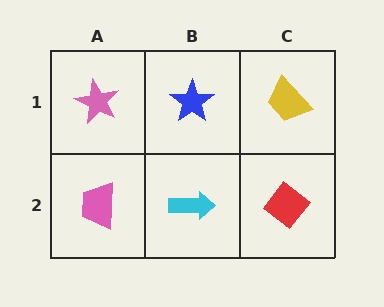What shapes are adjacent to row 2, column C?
A yellow trapezoid (row 1, column C), a cyan arrow (row 2, column B).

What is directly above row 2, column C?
A yellow trapezoid.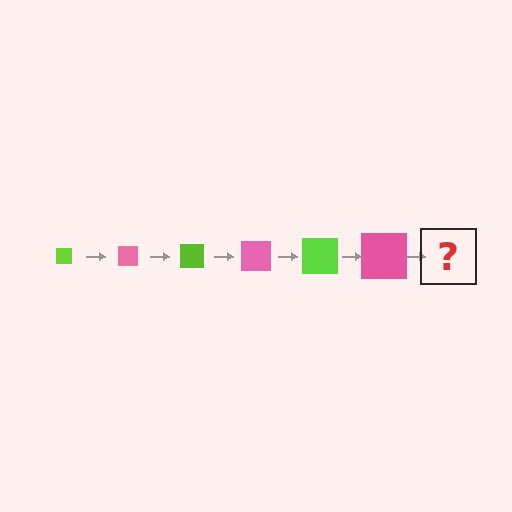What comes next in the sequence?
The next element should be a lime square, larger than the previous one.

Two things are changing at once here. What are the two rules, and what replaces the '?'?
The two rules are that the square grows larger each step and the color cycles through lime and pink. The '?' should be a lime square, larger than the previous one.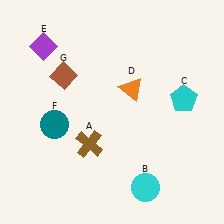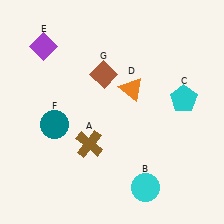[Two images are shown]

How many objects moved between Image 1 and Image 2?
1 object moved between the two images.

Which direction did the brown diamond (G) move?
The brown diamond (G) moved right.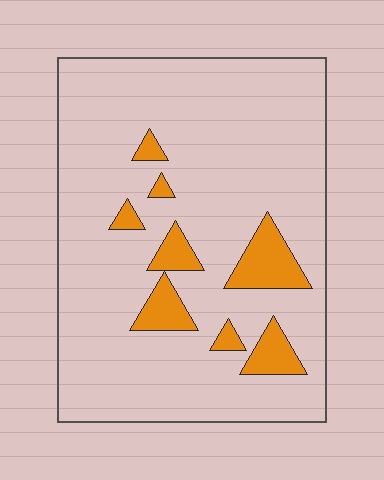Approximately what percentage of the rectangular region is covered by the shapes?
Approximately 10%.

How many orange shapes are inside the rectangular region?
8.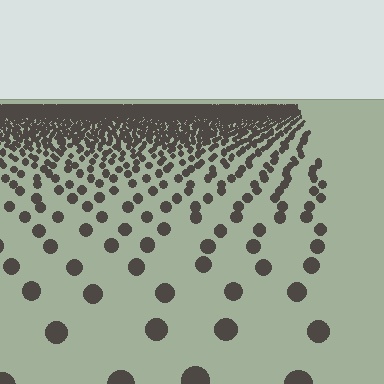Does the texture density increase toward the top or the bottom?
Density increases toward the top.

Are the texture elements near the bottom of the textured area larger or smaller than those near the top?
Larger. Near the bottom, elements are closer to the viewer and appear at a bigger on-screen size.